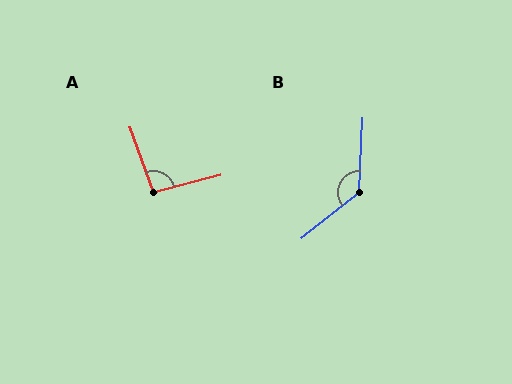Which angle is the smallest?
A, at approximately 95 degrees.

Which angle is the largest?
B, at approximately 131 degrees.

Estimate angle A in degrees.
Approximately 95 degrees.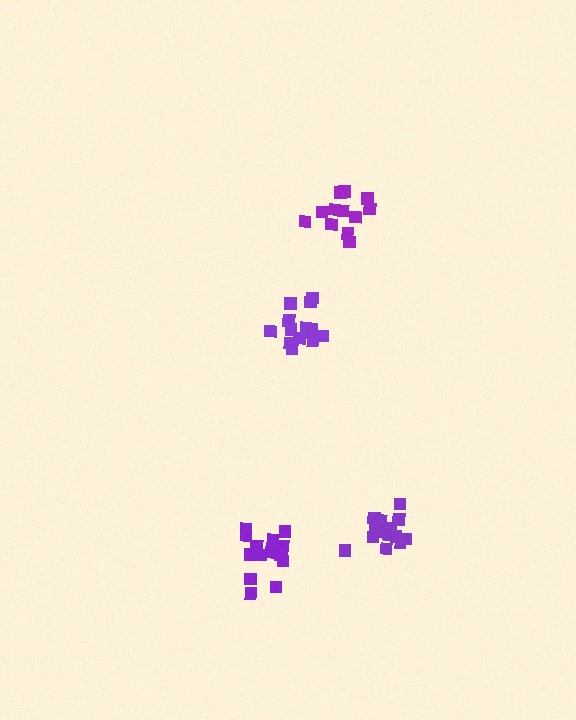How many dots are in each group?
Group 1: 14 dots, Group 2: 12 dots, Group 3: 16 dots, Group 4: 17 dots (59 total).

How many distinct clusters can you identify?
There are 4 distinct clusters.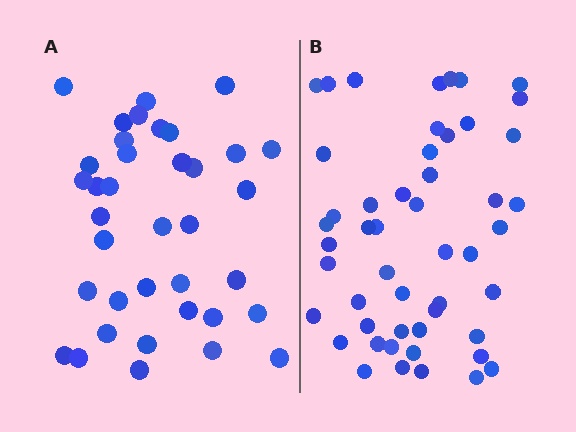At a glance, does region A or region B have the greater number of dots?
Region B (the right region) has more dots.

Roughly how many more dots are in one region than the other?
Region B has approximately 15 more dots than region A.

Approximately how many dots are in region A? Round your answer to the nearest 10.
About 40 dots. (The exact count is 37, which rounds to 40.)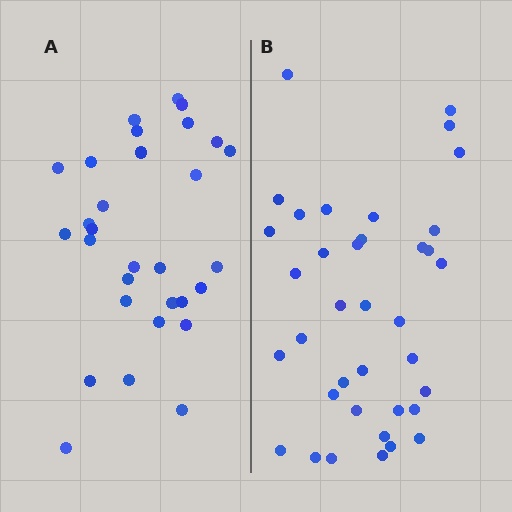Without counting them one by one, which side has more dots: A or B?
Region B (the right region) has more dots.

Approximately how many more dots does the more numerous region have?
Region B has roughly 8 or so more dots than region A.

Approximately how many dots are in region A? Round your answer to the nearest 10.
About 30 dots.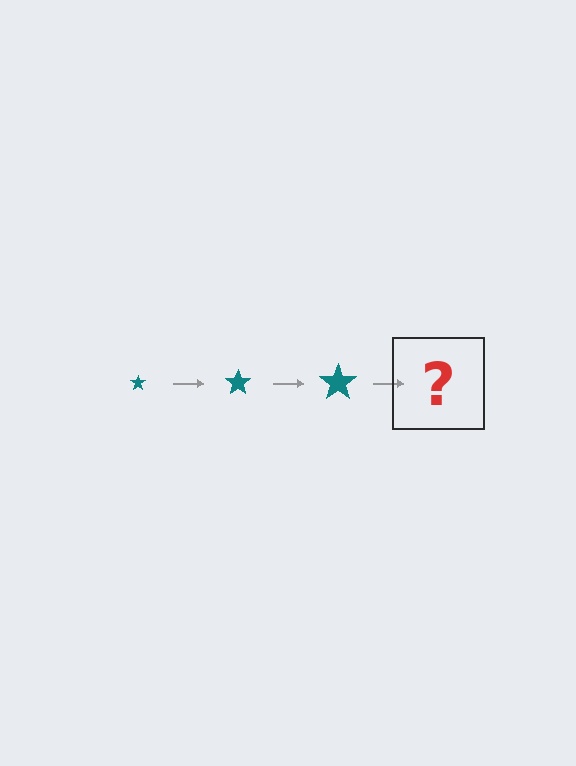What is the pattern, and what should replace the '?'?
The pattern is that the star gets progressively larger each step. The '?' should be a teal star, larger than the previous one.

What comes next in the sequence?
The next element should be a teal star, larger than the previous one.